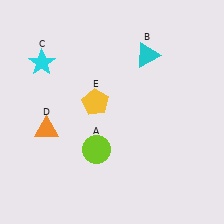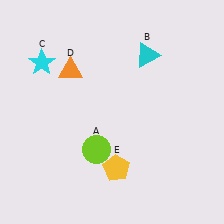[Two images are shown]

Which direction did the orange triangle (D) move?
The orange triangle (D) moved up.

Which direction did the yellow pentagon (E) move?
The yellow pentagon (E) moved down.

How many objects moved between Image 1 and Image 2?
2 objects moved between the two images.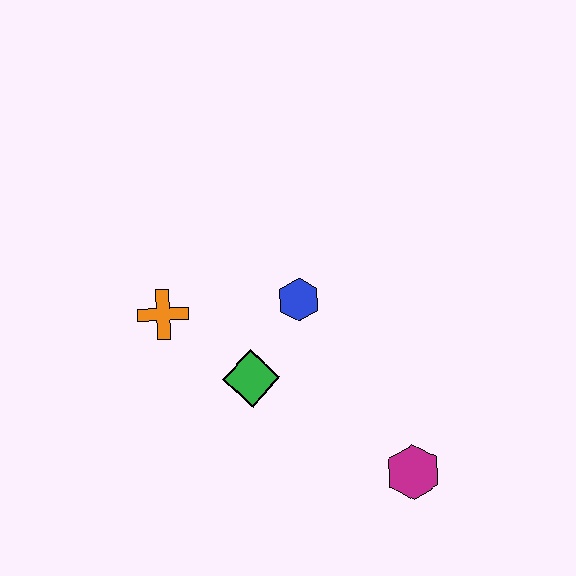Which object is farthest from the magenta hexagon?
The orange cross is farthest from the magenta hexagon.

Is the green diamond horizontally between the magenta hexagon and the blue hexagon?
No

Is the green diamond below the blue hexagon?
Yes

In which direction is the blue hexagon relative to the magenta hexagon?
The blue hexagon is above the magenta hexagon.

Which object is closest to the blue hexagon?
The green diamond is closest to the blue hexagon.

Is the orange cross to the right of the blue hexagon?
No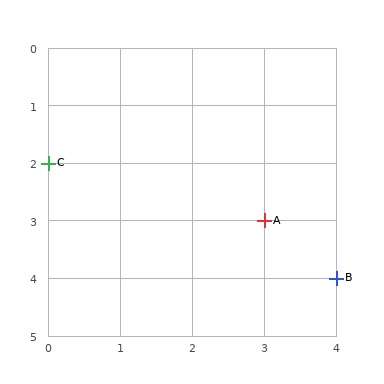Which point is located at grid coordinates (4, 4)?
Point B is at (4, 4).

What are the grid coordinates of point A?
Point A is at grid coordinates (3, 3).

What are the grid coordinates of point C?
Point C is at grid coordinates (0, 2).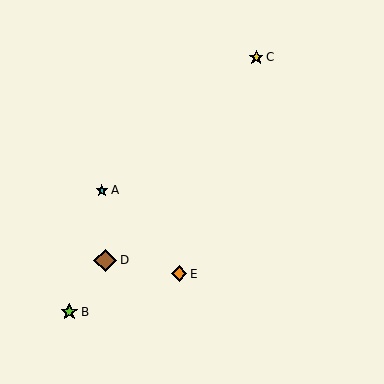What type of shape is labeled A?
Shape A is a cyan star.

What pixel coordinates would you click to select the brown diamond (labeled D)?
Click at (105, 260) to select the brown diamond D.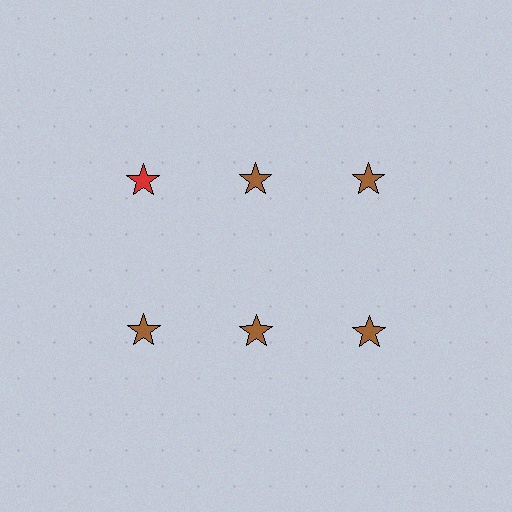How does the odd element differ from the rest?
It has a different color: red instead of brown.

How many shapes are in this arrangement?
There are 6 shapes arranged in a grid pattern.